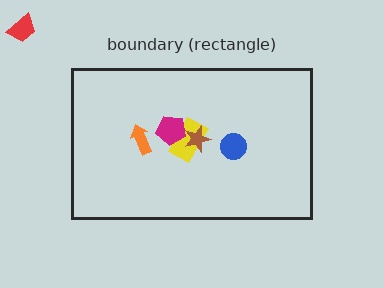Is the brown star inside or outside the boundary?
Inside.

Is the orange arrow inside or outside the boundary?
Inside.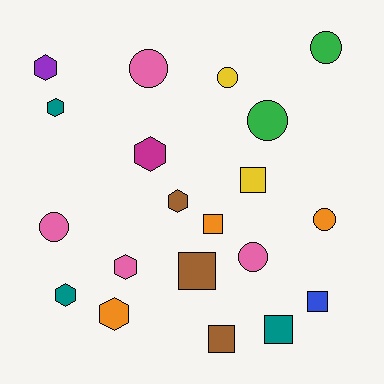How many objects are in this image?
There are 20 objects.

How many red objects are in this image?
There are no red objects.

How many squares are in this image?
There are 6 squares.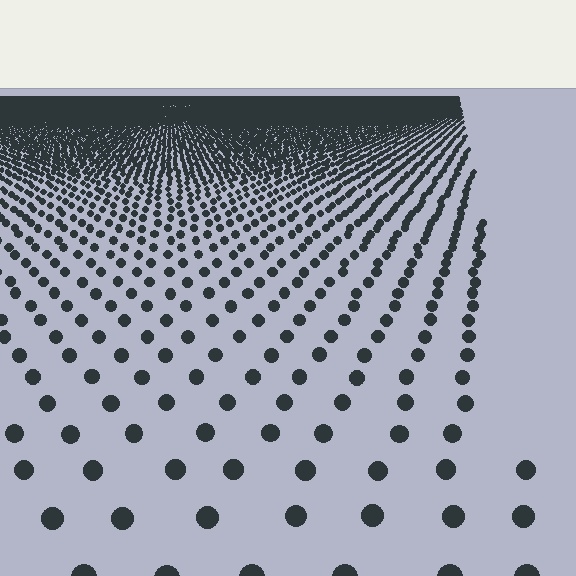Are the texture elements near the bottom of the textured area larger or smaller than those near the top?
Larger. Near the bottom, elements are closer to the viewer and appear at a bigger on-screen size.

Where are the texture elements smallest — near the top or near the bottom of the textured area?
Near the top.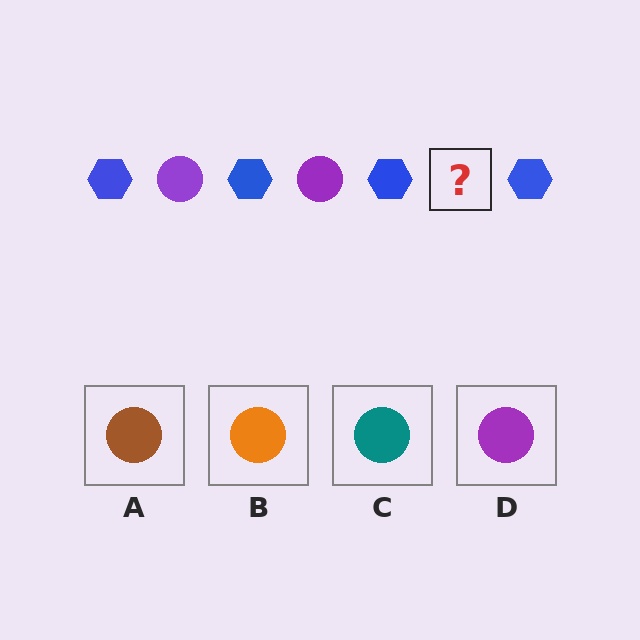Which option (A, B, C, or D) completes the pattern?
D.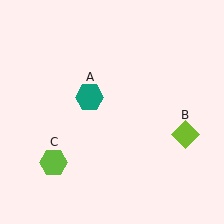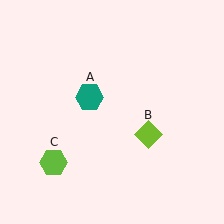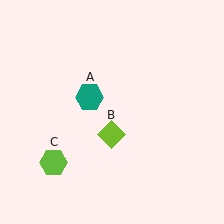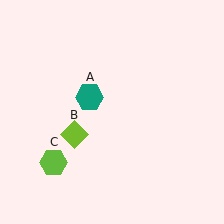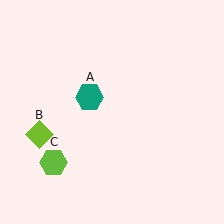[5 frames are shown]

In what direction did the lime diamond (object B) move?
The lime diamond (object B) moved left.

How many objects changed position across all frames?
1 object changed position: lime diamond (object B).